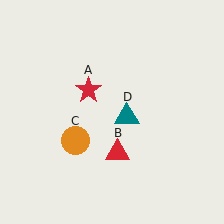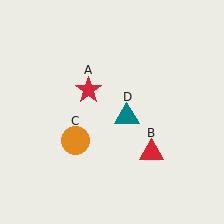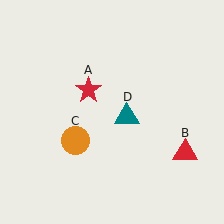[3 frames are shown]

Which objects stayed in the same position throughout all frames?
Red star (object A) and orange circle (object C) and teal triangle (object D) remained stationary.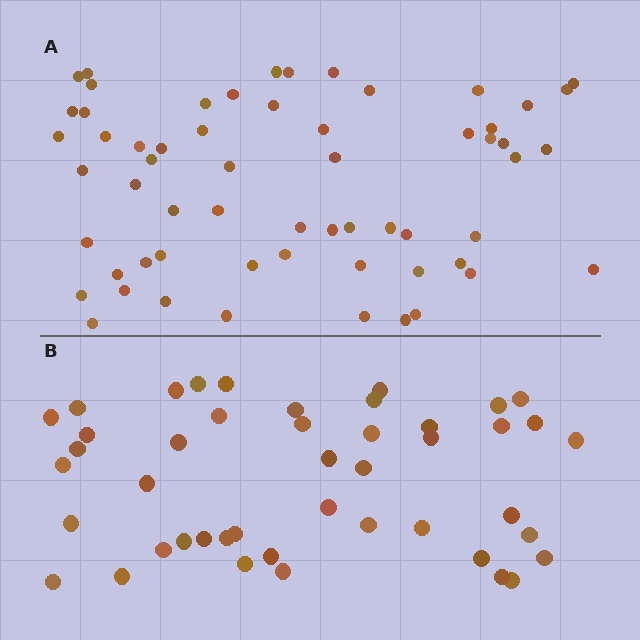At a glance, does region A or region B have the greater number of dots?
Region A (the top region) has more dots.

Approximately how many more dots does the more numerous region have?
Region A has approximately 15 more dots than region B.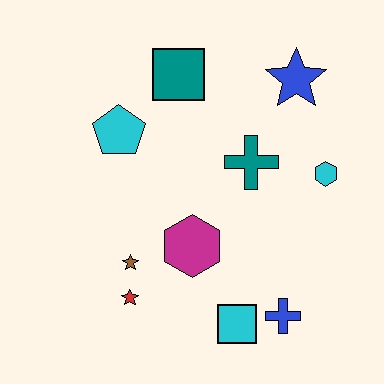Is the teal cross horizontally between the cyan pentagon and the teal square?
No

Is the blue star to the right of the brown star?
Yes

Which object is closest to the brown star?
The red star is closest to the brown star.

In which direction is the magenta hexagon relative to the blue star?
The magenta hexagon is below the blue star.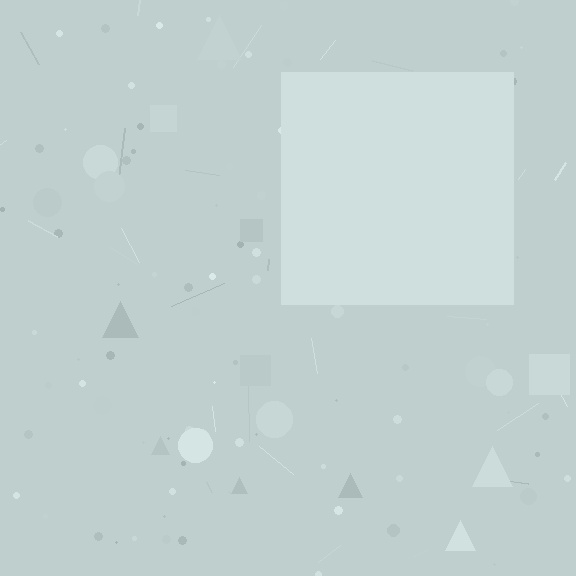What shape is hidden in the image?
A square is hidden in the image.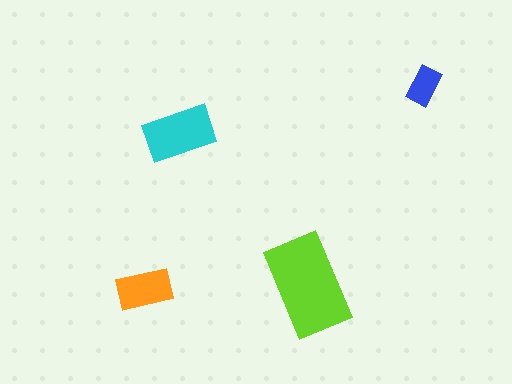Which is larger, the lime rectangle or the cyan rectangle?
The lime one.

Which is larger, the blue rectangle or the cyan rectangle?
The cyan one.